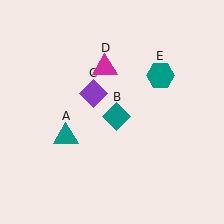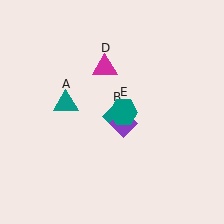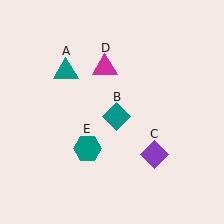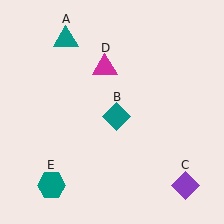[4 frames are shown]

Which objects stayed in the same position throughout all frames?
Teal diamond (object B) and magenta triangle (object D) remained stationary.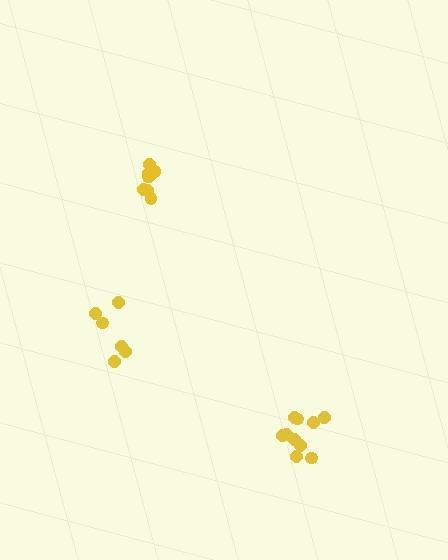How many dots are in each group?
Group 1: 10 dots, Group 2: 8 dots, Group 3: 6 dots (24 total).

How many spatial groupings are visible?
There are 3 spatial groupings.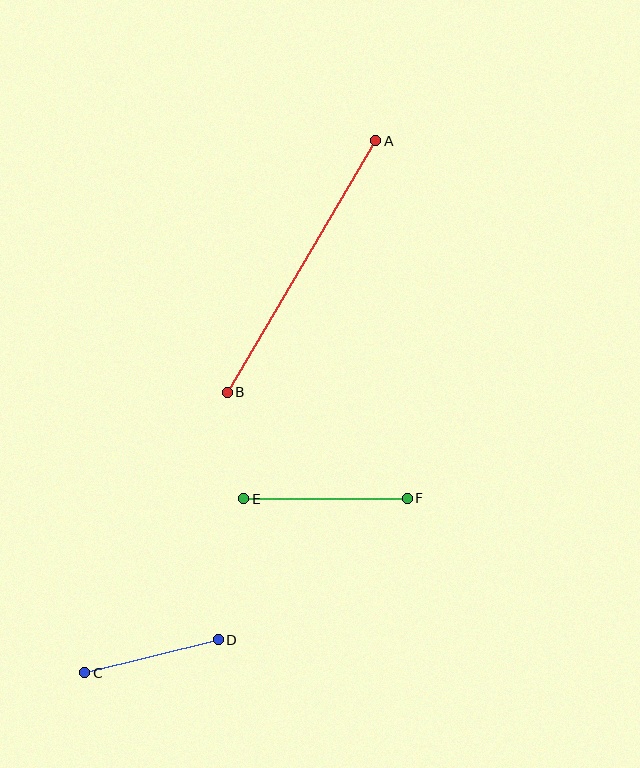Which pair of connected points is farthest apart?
Points A and B are farthest apart.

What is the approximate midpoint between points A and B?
The midpoint is at approximately (301, 267) pixels.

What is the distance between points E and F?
The distance is approximately 164 pixels.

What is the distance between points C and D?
The distance is approximately 137 pixels.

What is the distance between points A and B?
The distance is approximately 292 pixels.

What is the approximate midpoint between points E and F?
The midpoint is at approximately (325, 499) pixels.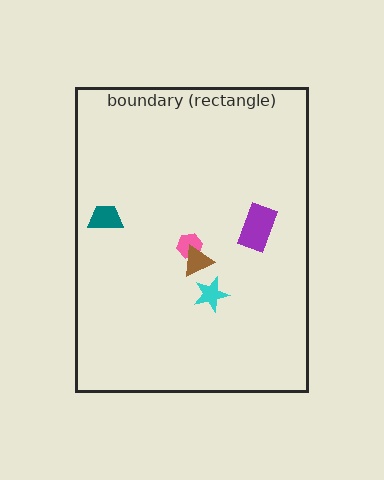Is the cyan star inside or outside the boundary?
Inside.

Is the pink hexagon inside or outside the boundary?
Inside.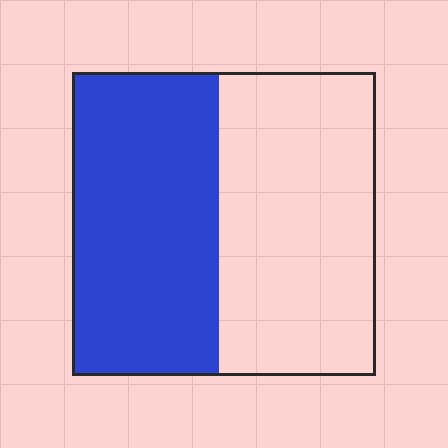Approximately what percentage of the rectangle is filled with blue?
Approximately 50%.